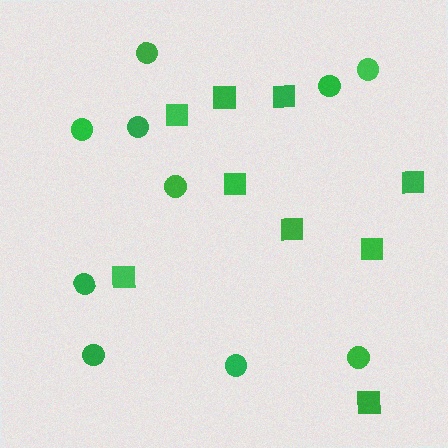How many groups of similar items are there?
There are 2 groups: one group of circles (10) and one group of squares (9).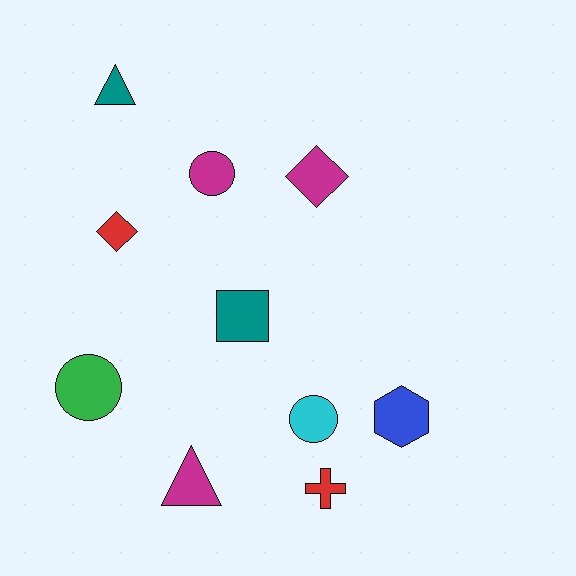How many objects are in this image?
There are 10 objects.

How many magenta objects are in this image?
There are 3 magenta objects.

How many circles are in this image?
There are 3 circles.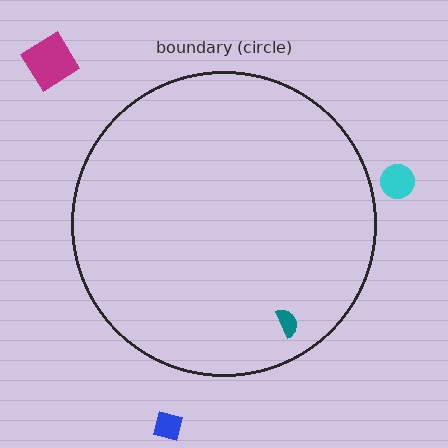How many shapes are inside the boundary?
1 inside, 3 outside.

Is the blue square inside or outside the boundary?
Outside.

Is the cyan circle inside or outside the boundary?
Outside.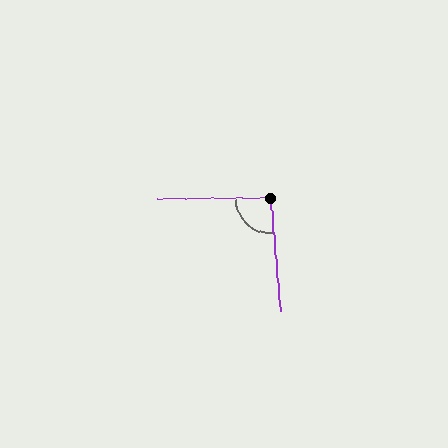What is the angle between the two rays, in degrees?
Approximately 95 degrees.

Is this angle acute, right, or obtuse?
It is approximately a right angle.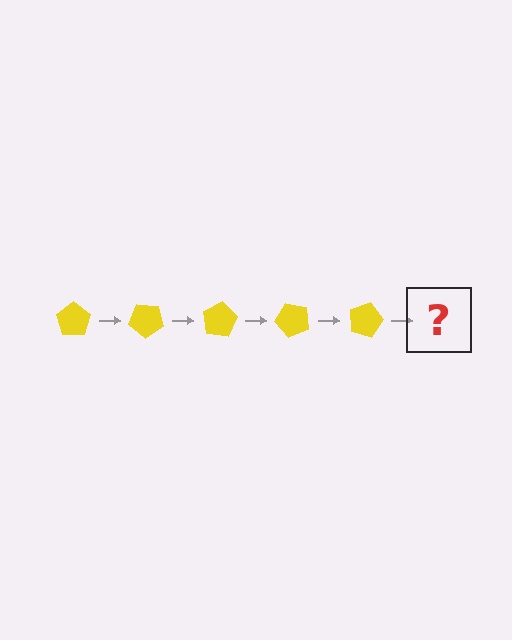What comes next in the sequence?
The next element should be a yellow pentagon rotated 200 degrees.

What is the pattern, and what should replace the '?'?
The pattern is that the pentagon rotates 40 degrees each step. The '?' should be a yellow pentagon rotated 200 degrees.